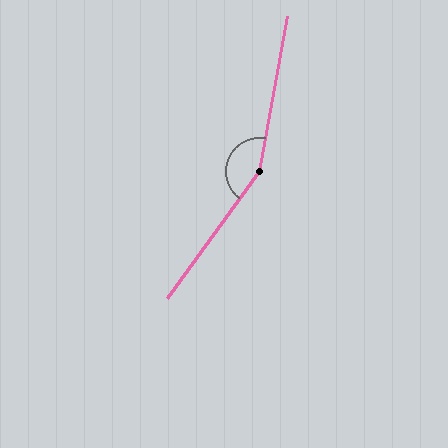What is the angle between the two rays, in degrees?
Approximately 154 degrees.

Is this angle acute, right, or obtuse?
It is obtuse.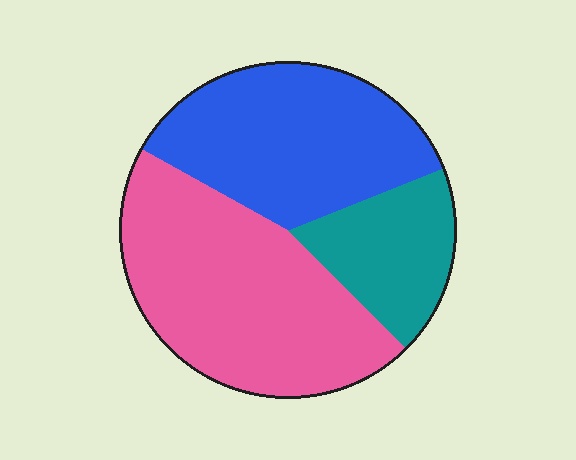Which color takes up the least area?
Teal, at roughly 20%.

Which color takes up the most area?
Pink, at roughly 45%.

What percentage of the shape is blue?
Blue takes up about three eighths (3/8) of the shape.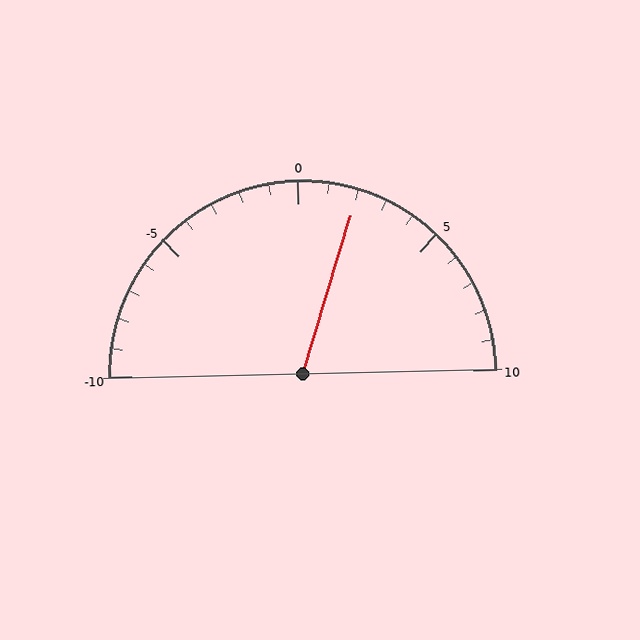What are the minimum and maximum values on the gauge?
The gauge ranges from -10 to 10.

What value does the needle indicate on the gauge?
The needle indicates approximately 2.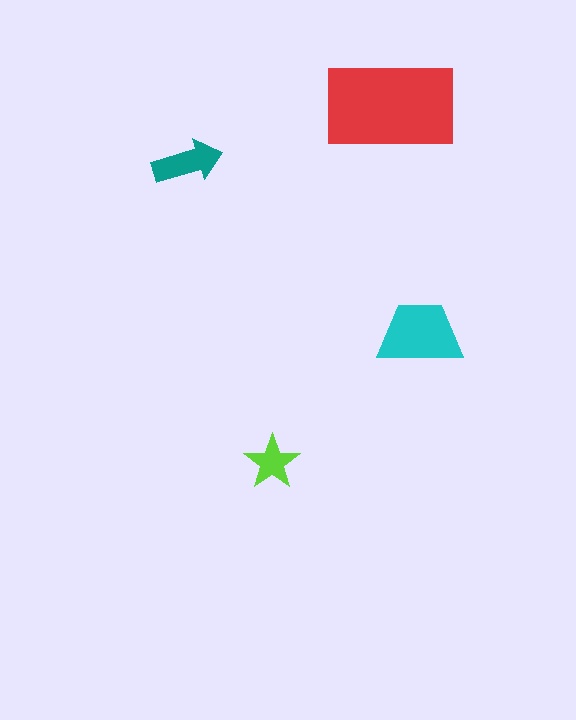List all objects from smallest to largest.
The lime star, the teal arrow, the cyan trapezoid, the red rectangle.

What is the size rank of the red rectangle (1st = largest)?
1st.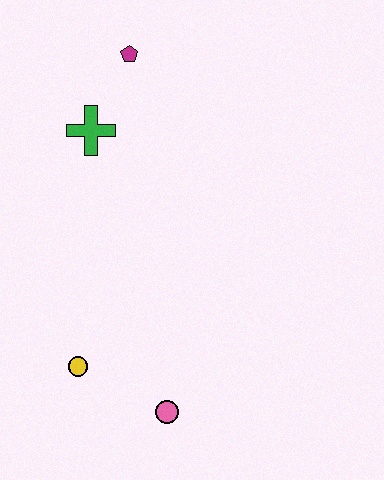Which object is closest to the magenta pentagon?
The green cross is closest to the magenta pentagon.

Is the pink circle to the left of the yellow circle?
No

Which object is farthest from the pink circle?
The magenta pentagon is farthest from the pink circle.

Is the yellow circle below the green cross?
Yes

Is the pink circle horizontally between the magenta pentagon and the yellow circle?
No